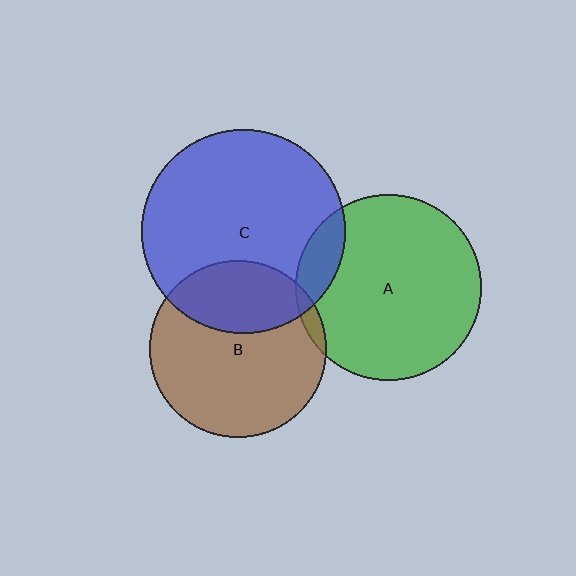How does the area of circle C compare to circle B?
Approximately 1.3 times.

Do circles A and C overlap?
Yes.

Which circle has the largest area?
Circle C (blue).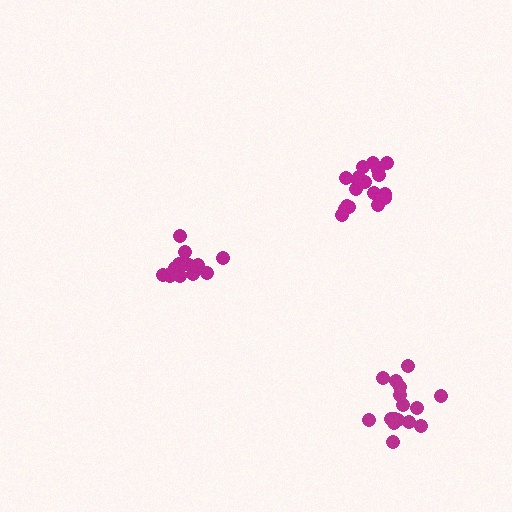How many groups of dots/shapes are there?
There are 3 groups.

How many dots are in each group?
Group 1: 19 dots, Group 2: 15 dots, Group 3: 16 dots (50 total).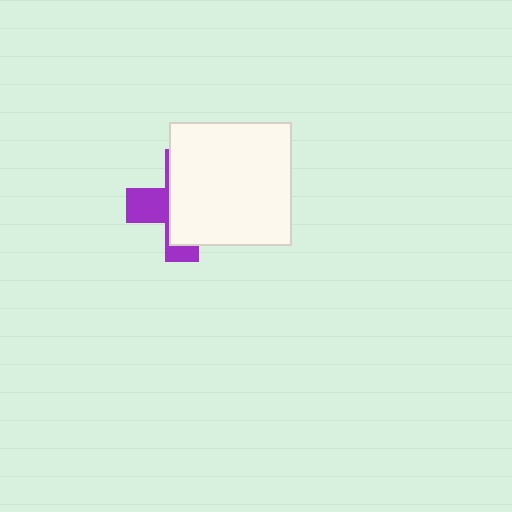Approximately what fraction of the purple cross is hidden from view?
Roughly 64% of the purple cross is hidden behind the white square.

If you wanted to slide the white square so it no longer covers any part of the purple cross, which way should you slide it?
Slide it right — that is the most direct way to separate the two shapes.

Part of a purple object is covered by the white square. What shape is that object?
It is a cross.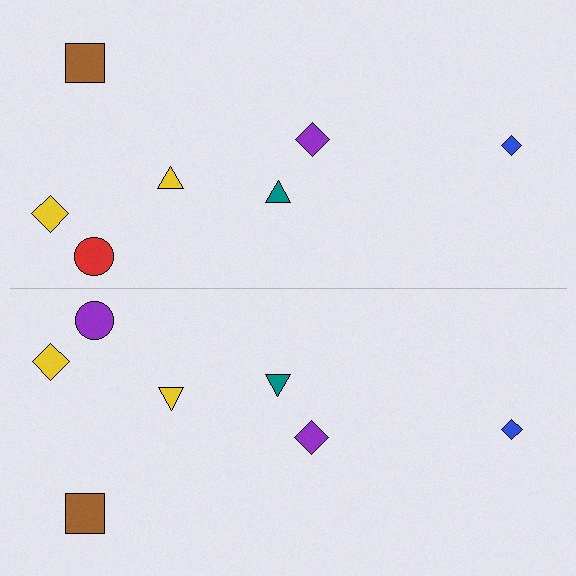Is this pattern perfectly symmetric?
No, the pattern is not perfectly symmetric. The purple circle on the bottom side breaks the symmetry — its mirror counterpart is red.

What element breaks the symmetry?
The purple circle on the bottom side breaks the symmetry — its mirror counterpart is red.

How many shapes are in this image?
There are 14 shapes in this image.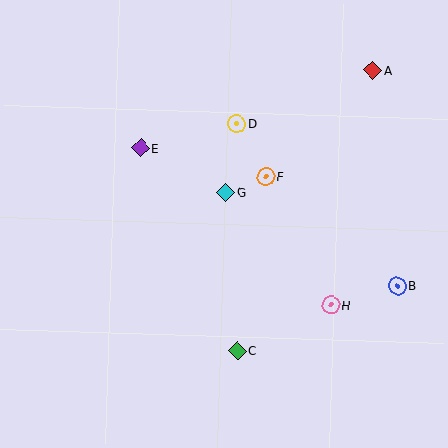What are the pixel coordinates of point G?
Point G is at (226, 192).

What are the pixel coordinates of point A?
Point A is at (372, 71).